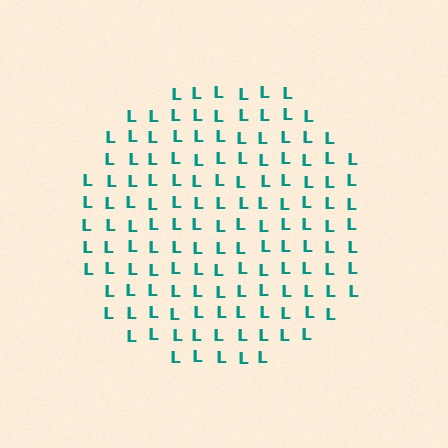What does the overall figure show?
The overall figure shows a circle.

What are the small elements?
The small elements are letter L's.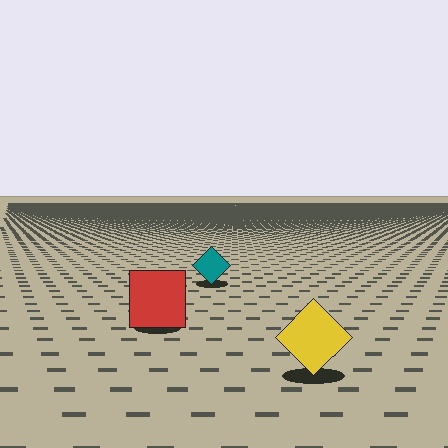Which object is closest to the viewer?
The yellow diamond is closest. The texture marks near it are larger and more spread out.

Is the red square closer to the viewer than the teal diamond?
Yes. The red square is closer — you can tell from the texture gradient: the ground texture is coarser near it.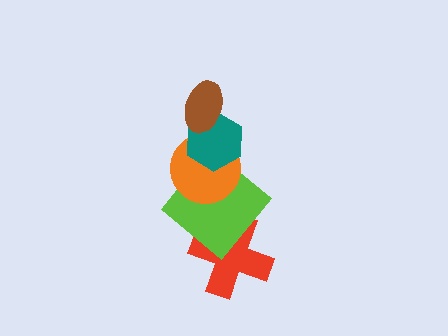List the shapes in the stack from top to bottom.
From top to bottom: the brown ellipse, the teal hexagon, the orange circle, the lime diamond, the red cross.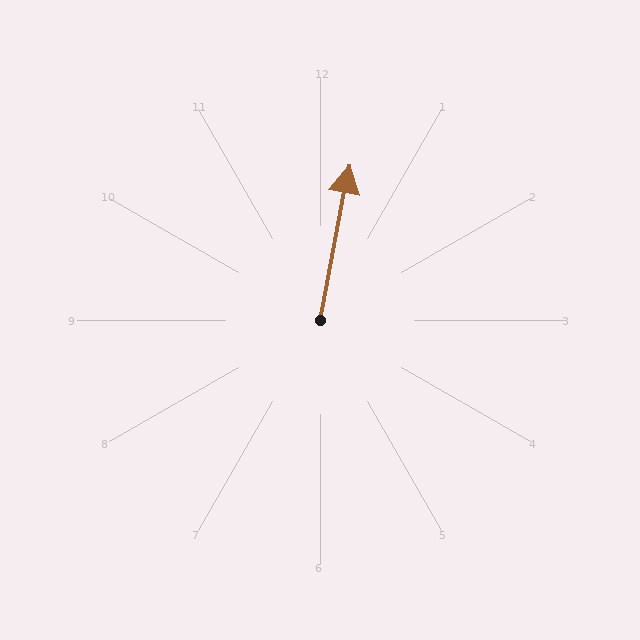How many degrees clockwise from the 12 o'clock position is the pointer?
Approximately 11 degrees.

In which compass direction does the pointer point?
North.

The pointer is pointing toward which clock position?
Roughly 12 o'clock.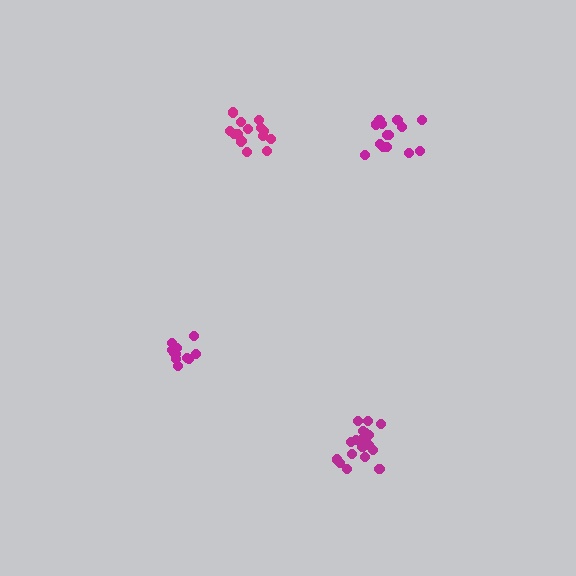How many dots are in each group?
Group 1: 15 dots, Group 2: 19 dots, Group 3: 14 dots, Group 4: 14 dots (62 total).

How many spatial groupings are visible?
There are 4 spatial groupings.